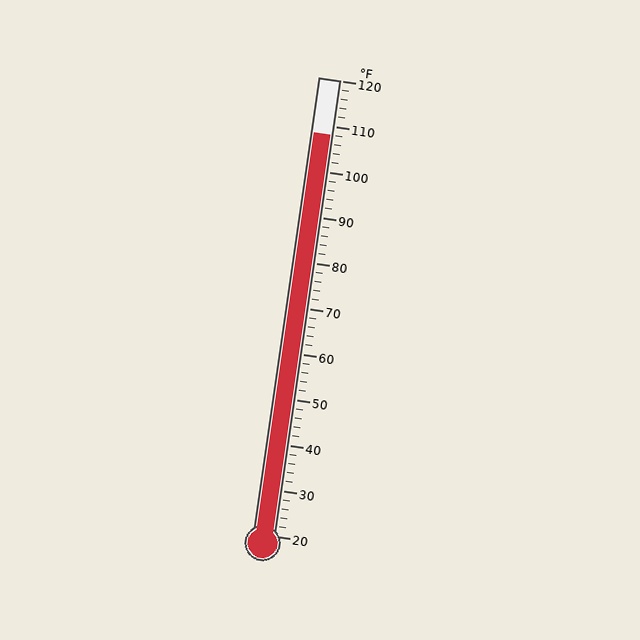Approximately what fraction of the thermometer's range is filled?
The thermometer is filled to approximately 90% of its range.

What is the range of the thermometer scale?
The thermometer scale ranges from 20°F to 120°F.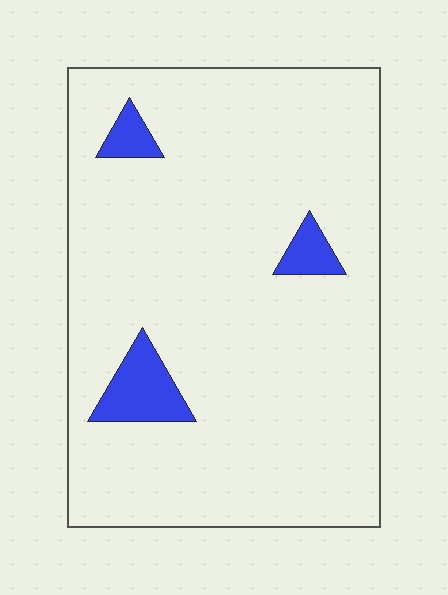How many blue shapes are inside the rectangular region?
3.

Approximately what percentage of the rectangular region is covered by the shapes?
Approximately 5%.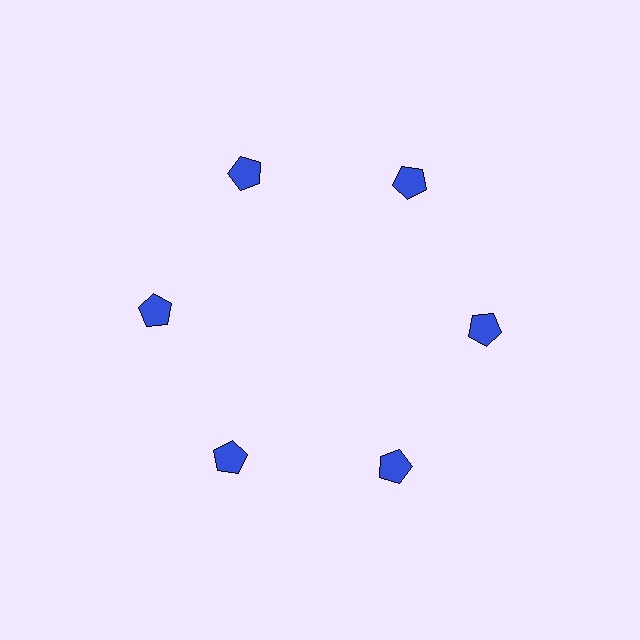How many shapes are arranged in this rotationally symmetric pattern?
There are 6 shapes, arranged in 6 groups of 1.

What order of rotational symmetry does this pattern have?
This pattern has 6-fold rotational symmetry.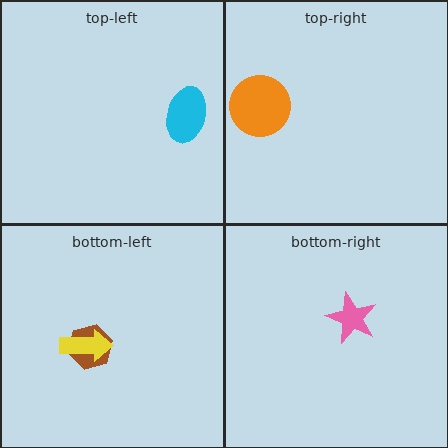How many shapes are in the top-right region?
1.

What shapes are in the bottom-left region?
The brown hexagon, the yellow arrow.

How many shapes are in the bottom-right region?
1.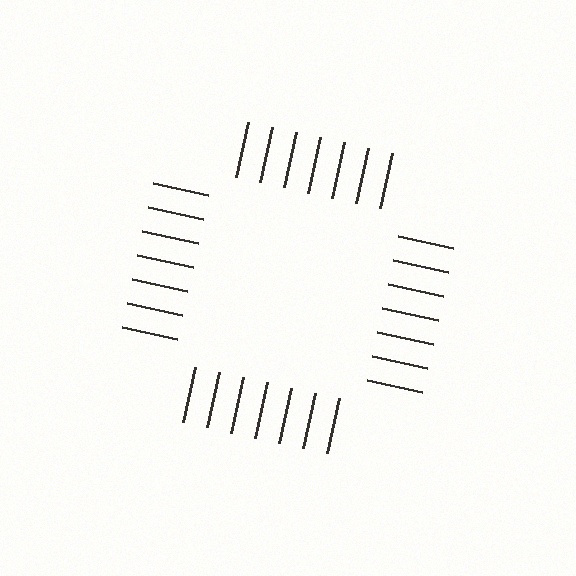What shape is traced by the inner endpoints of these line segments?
An illusory square — the line segments terminate on its edges but no continuous stroke is drawn.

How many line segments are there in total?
28 — 7 along each of the 4 edges.